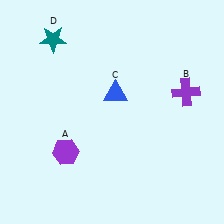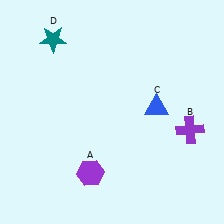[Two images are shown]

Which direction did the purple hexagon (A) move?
The purple hexagon (A) moved right.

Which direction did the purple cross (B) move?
The purple cross (B) moved down.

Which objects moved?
The objects that moved are: the purple hexagon (A), the purple cross (B), the blue triangle (C).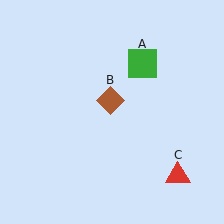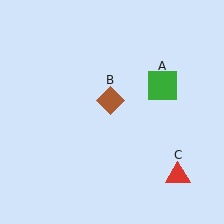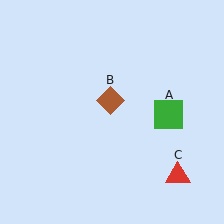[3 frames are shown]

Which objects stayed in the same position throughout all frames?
Brown diamond (object B) and red triangle (object C) remained stationary.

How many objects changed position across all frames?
1 object changed position: green square (object A).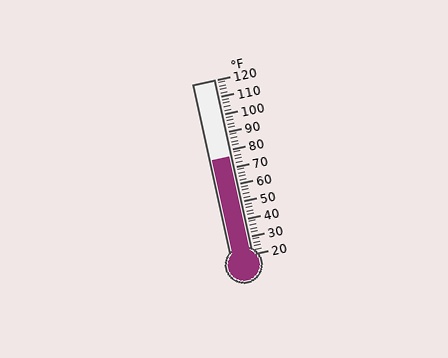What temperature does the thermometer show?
The thermometer shows approximately 76°F.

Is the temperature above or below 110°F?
The temperature is below 110°F.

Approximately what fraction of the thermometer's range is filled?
The thermometer is filled to approximately 55% of its range.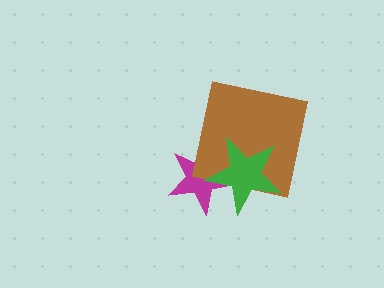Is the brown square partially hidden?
Yes, it is partially covered by another shape.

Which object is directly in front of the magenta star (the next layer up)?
The brown square is directly in front of the magenta star.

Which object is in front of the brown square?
The green star is in front of the brown square.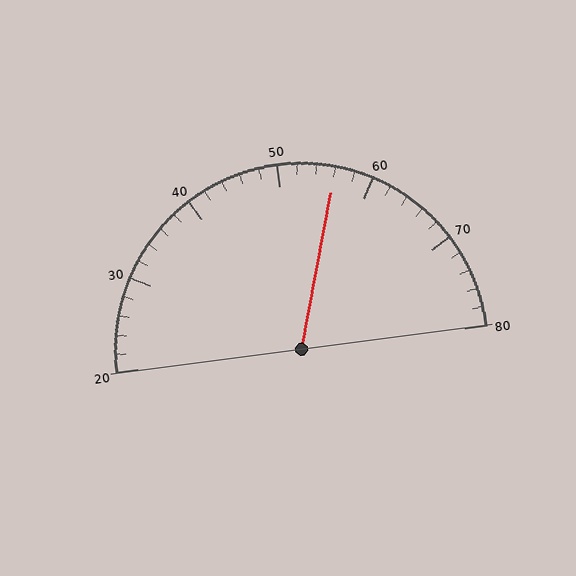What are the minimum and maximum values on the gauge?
The gauge ranges from 20 to 80.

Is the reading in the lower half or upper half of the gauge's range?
The reading is in the upper half of the range (20 to 80).